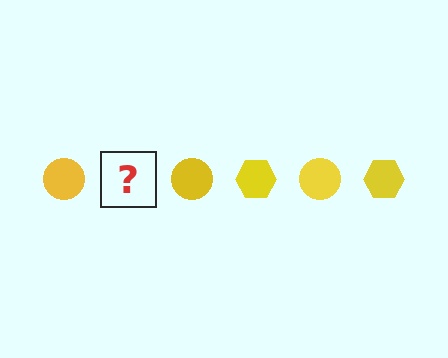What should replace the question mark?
The question mark should be replaced with a yellow hexagon.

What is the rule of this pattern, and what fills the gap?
The rule is that the pattern cycles through circle, hexagon shapes in yellow. The gap should be filled with a yellow hexagon.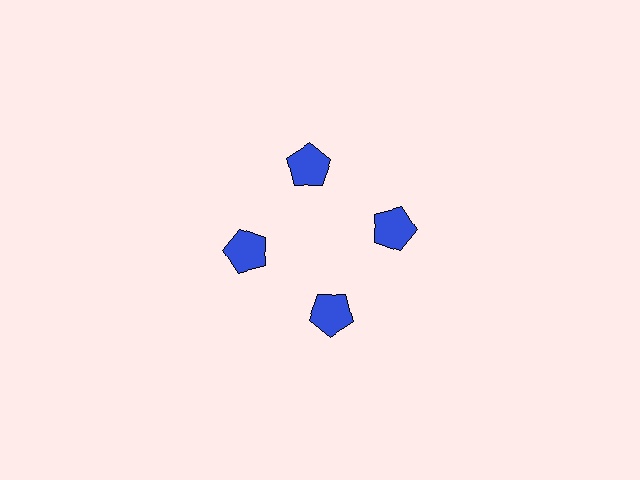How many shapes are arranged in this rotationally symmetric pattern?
There are 4 shapes, arranged in 4 groups of 1.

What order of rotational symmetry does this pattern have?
This pattern has 4-fold rotational symmetry.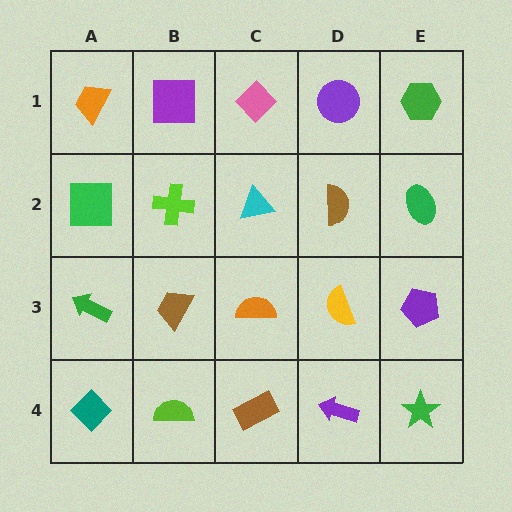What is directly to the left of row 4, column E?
A purple arrow.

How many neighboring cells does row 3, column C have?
4.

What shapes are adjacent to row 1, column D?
A brown semicircle (row 2, column D), a pink diamond (row 1, column C), a green hexagon (row 1, column E).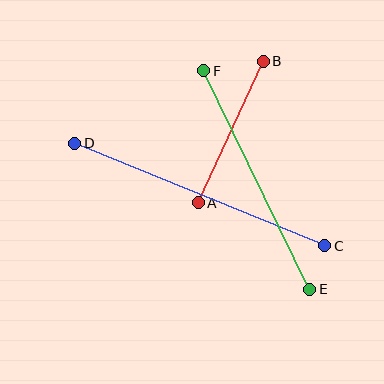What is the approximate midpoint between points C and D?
The midpoint is at approximately (200, 194) pixels.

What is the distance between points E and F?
The distance is approximately 243 pixels.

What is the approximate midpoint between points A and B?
The midpoint is at approximately (231, 132) pixels.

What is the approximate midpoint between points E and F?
The midpoint is at approximately (257, 180) pixels.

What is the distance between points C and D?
The distance is approximately 270 pixels.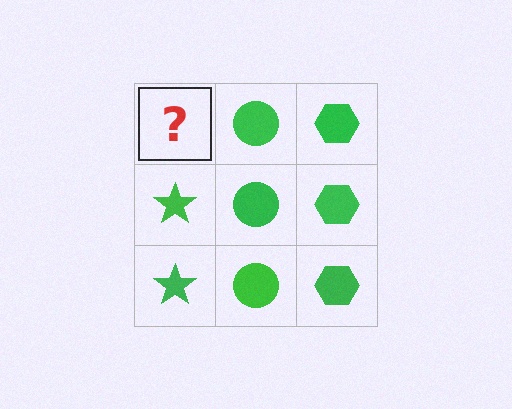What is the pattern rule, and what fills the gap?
The rule is that each column has a consistent shape. The gap should be filled with a green star.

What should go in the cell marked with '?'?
The missing cell should contain a green star.